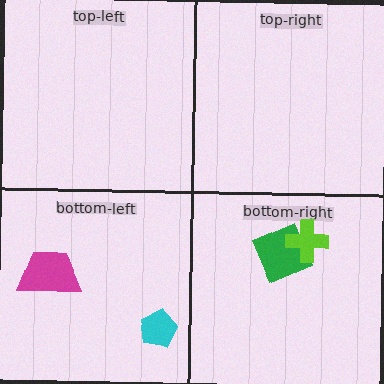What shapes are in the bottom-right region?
The green diamond, the lime cross.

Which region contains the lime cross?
The bottom-right region.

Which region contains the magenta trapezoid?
The bottom-left region.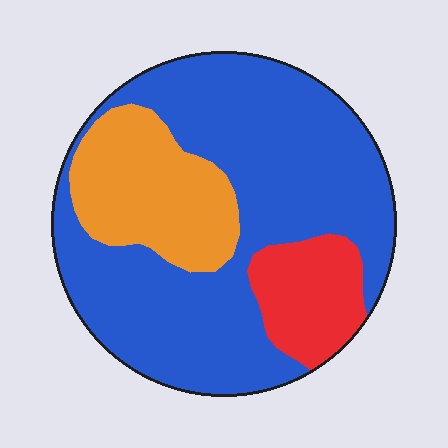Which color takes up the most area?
Blue, at roughly 65%.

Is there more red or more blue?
Blue.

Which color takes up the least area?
Red, at roughly 15%.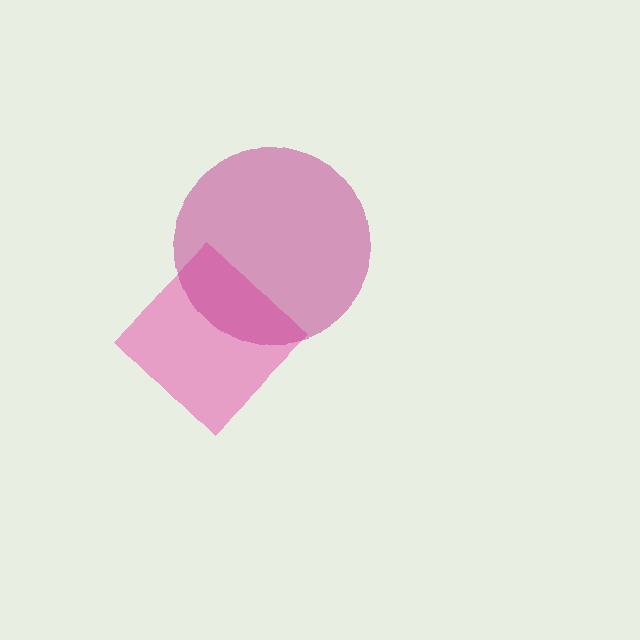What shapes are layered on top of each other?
The layered shapes are: a pink diamond, a magenta circle.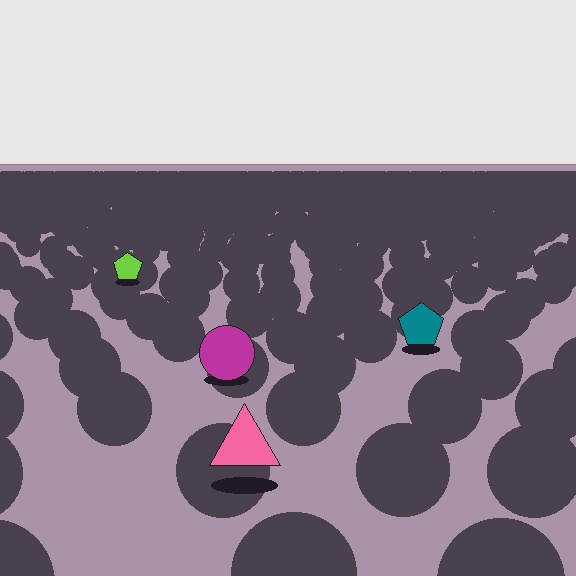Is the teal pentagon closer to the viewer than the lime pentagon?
Yes. The teal pentagon is closer — you can tell from the texture gradient: the ground texture is coarser near it.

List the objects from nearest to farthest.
From nearest to farthest: the pink triangle, the magenta circle, the teal pentagon, the lime pentagon.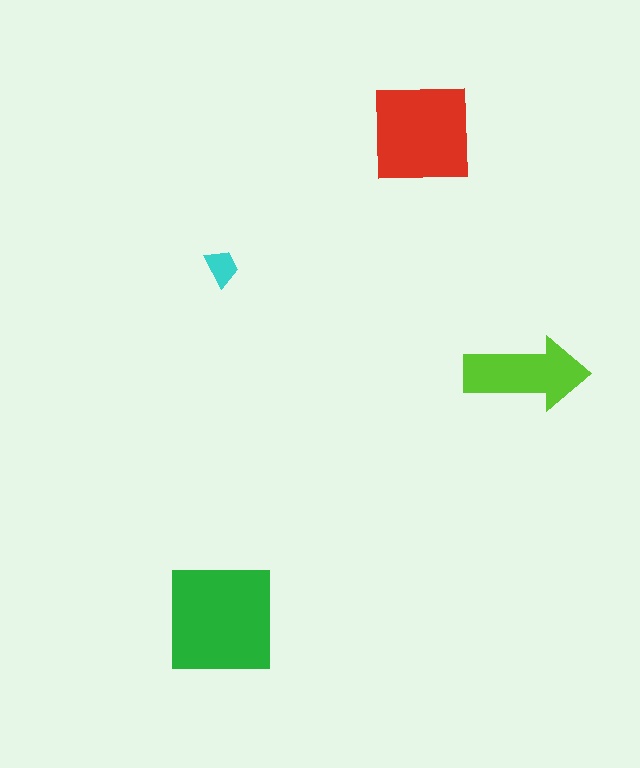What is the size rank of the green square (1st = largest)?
1st.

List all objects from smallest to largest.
The cyan trapezoid, the lime arrow, the red square, the green square.